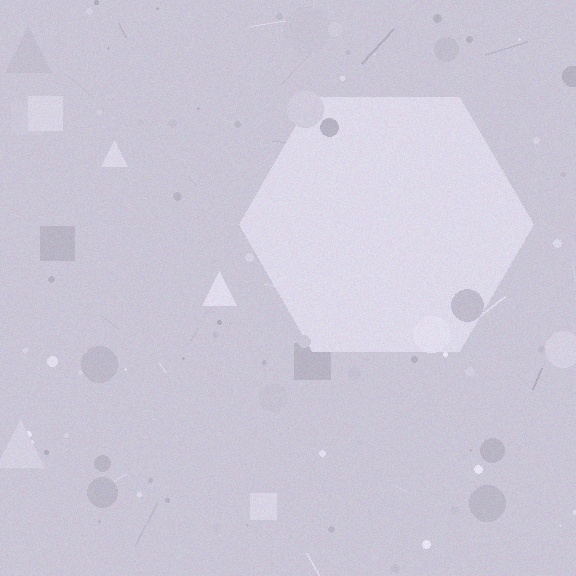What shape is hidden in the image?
A hexagon is hidden in the image.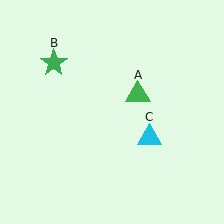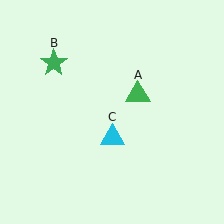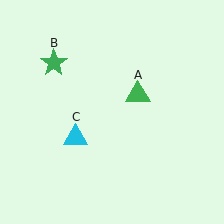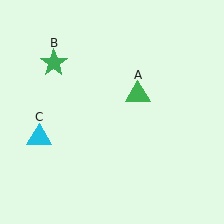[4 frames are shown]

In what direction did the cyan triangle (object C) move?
The cyan triangle (object C) moved left.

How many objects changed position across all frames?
1 object changed position: cyan triangle (object C).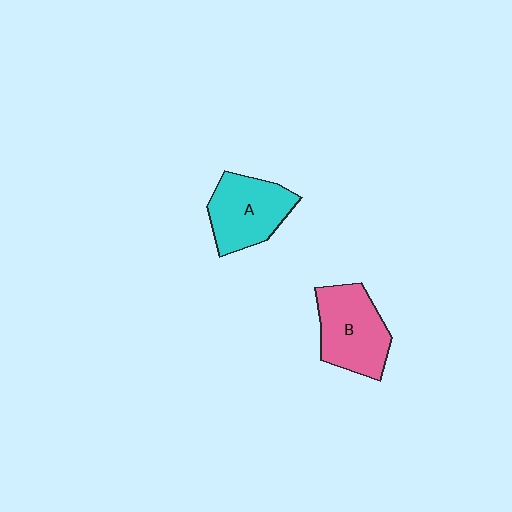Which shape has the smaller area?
Shape A (cyan).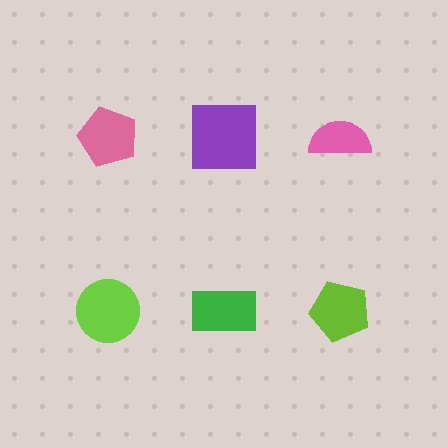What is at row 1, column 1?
A pink pentagon.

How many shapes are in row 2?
3 shapes.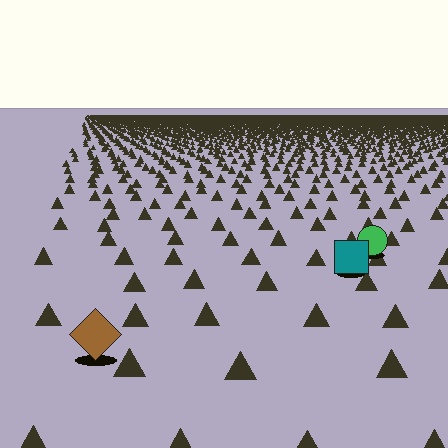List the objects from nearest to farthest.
From nearest to farthest: the brown diamond, the teal square, the green circle.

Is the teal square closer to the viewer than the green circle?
Yes. The teal square is closer — you can tell from the texture gradient: the ground texture is coarser near it.